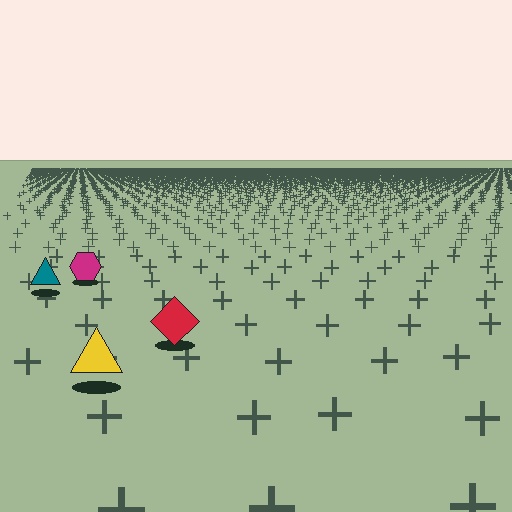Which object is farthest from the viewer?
The magenta hexagon is farthest from the viewer. It appears smaller and the ground texture around it is denser.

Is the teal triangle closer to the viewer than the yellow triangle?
No. The yellow triangle is closer — you can tell from the texture gradient: the ground texture is coarser near it.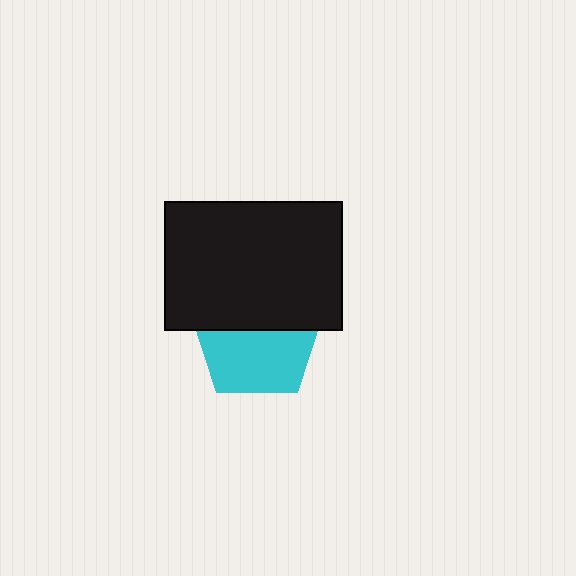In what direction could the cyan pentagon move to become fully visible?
The cyan pentagon could move down. That would shift it out from behind the black rectangle entirely.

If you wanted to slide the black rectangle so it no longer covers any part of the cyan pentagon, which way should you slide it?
Slide it up — that is the most direct way to separate the two shapes.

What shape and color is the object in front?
The object in front is a black rectangle.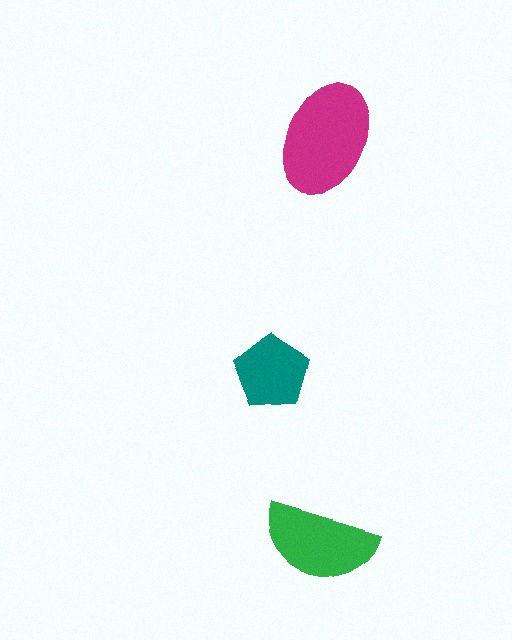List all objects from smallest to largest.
The teal pentagon, the green semicircle, the magenta ellipse.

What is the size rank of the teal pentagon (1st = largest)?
3rd.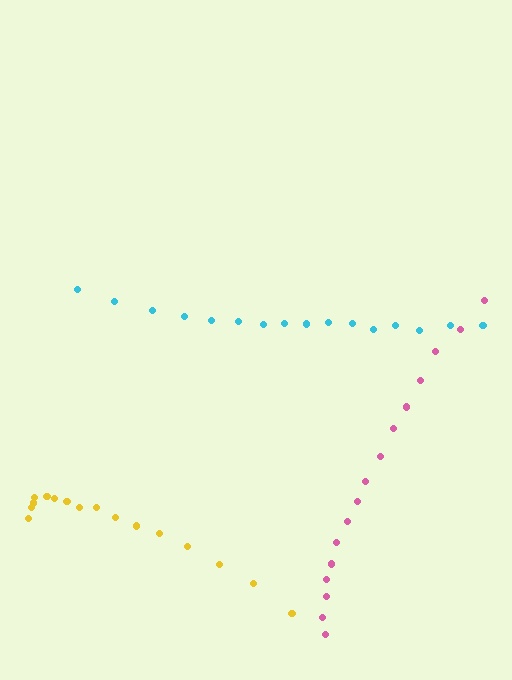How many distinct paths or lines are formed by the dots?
There are 3 distinct paths.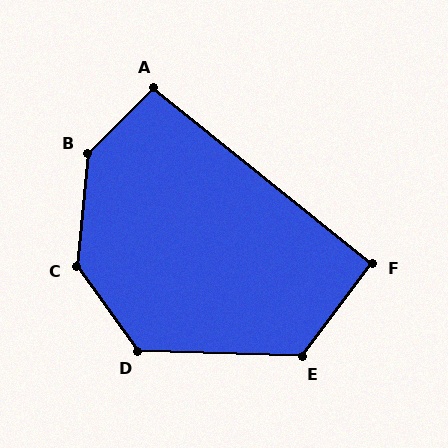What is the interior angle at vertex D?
Approximately 128 degrees (obtuse).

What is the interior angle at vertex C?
Approximately 138 degrees (obtuse).